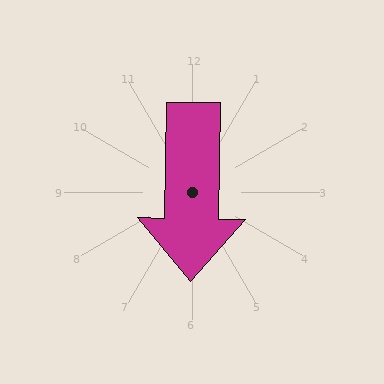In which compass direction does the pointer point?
South.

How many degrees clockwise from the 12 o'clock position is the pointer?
Approximately 181 degrees.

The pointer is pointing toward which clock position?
Roughly 6 o'clock.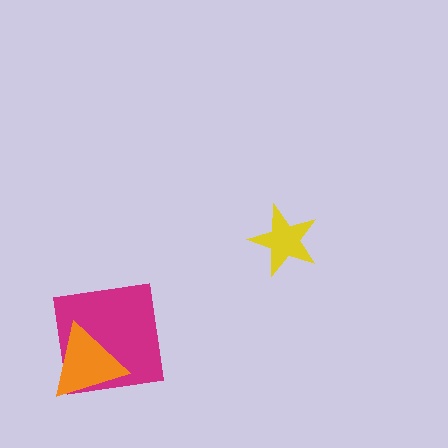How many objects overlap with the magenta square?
1 object overlaps with the magenta square.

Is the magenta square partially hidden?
Yes, it is partially covered by another shape.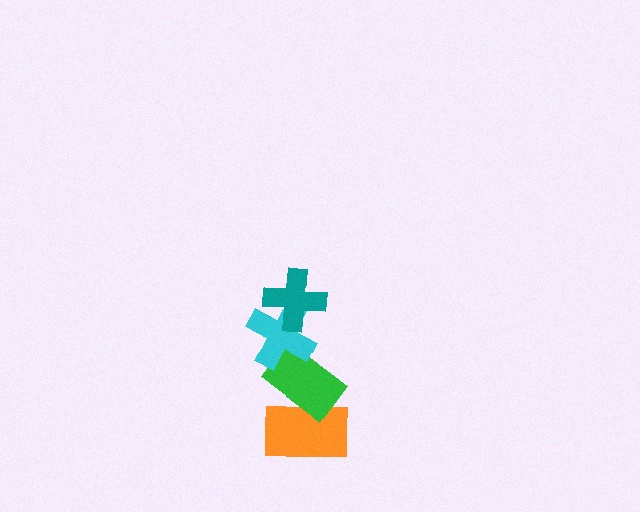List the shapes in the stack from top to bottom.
From top to bottom: the teal cross, the cyan cross, the green rectangle, the orange rectangle.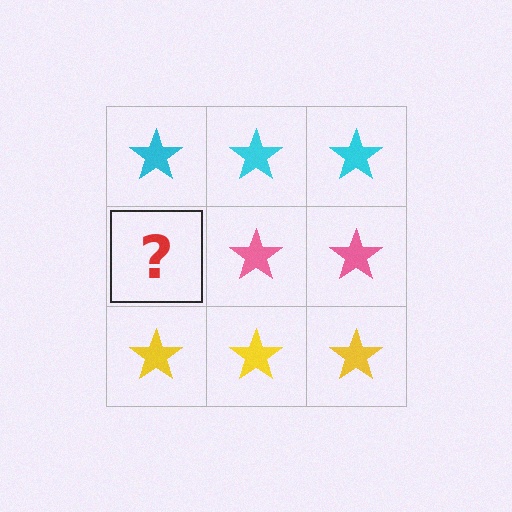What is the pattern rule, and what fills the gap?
The rule is that each row has a consistent color. The gap should be filled with a pink star.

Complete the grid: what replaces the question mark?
The question mark should be replaced with a pink star.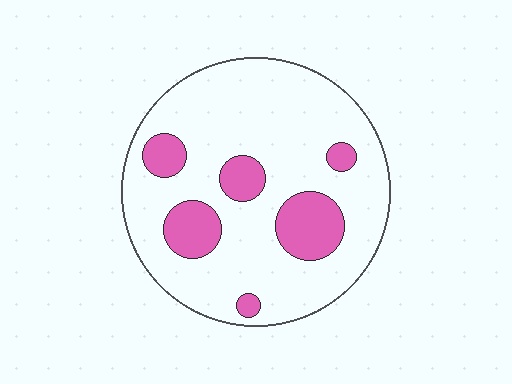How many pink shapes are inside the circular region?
6.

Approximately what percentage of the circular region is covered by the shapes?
Approximately 20%.